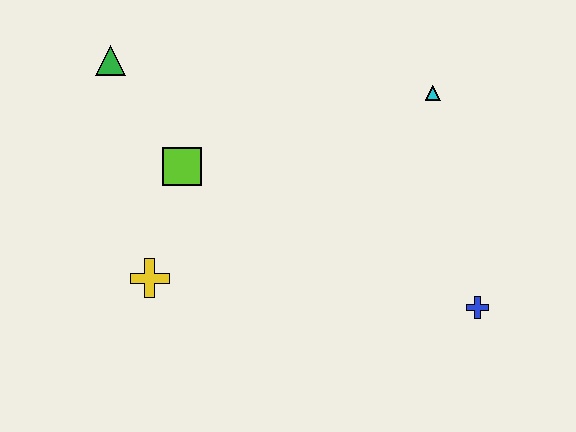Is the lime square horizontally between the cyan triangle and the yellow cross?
Yes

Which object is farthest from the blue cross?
The green triangle is farthest from the blue cross.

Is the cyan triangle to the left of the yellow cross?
No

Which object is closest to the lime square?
The yellow cross is closest to the lime square.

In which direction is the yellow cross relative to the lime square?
The yellow cross is below the lime square.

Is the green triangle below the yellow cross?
No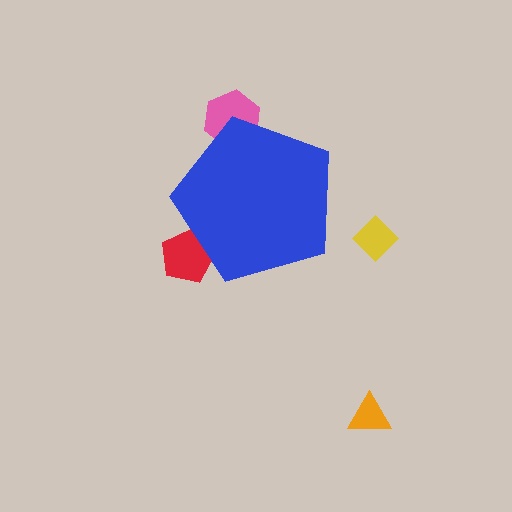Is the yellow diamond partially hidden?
No, the yellow diamond is fully visible.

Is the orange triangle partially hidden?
No, the orange triangle is fully visible.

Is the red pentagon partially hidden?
Yes, the red pentagon is partially hidden behind the blue pentagon.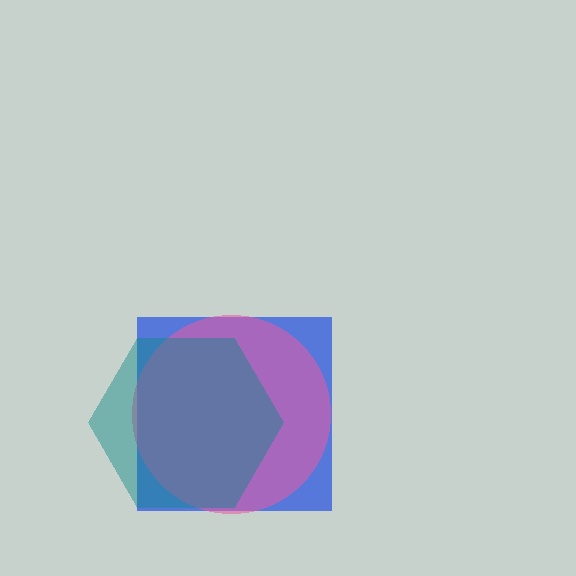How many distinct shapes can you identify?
There are 3 distinct shapes: a blue square, a pink circle, a teal hexagon.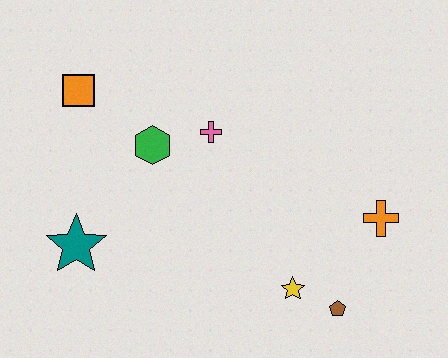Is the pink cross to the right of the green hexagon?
Yes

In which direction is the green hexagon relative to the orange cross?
The green hexagon is to the left of the orange cross.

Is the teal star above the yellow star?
Yes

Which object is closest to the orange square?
The green hexagon is closest to the orange square.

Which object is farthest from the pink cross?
The brown pentagon is farthest from the pink cross.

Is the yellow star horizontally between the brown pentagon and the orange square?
Yes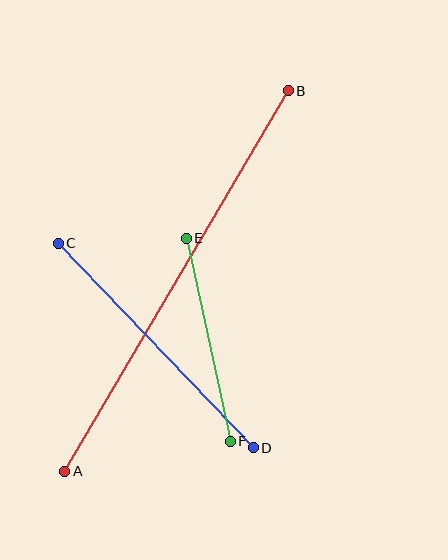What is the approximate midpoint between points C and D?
The midpoint is at approximately (156, 346) pixels.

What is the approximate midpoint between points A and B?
The midpoint is at approximately (176, 281) pixels.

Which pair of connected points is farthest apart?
Points A and B are farthest apart.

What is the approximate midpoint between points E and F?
The midpoint is at approximately (208, 340) pixels.